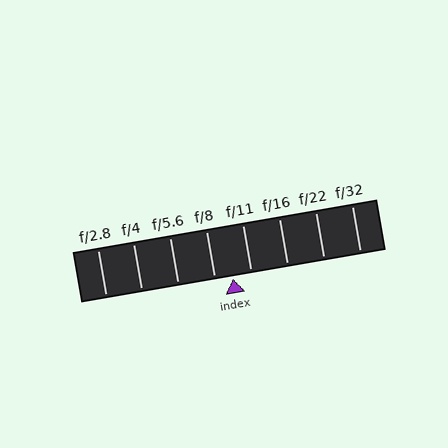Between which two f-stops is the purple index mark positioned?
The index mark is between f/8 and f/11.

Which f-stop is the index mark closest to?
The index mark is closest to f/8.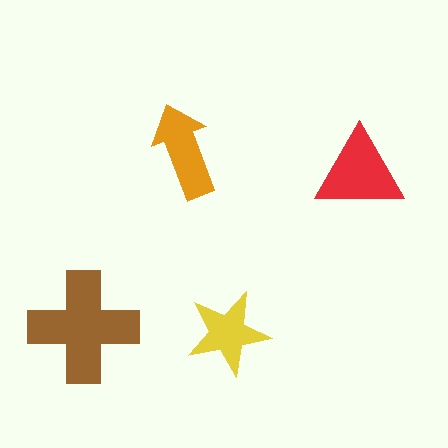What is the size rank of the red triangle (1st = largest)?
2nd.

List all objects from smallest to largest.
The yellow star, the orange arrow, the red triangle, the brown cross.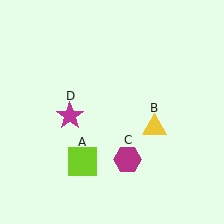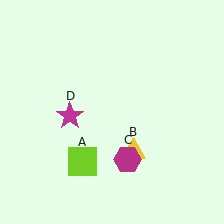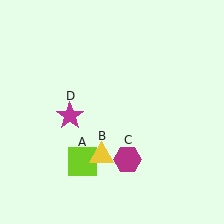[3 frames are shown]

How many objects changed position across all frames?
1 object changed position: yellow triangle (object B).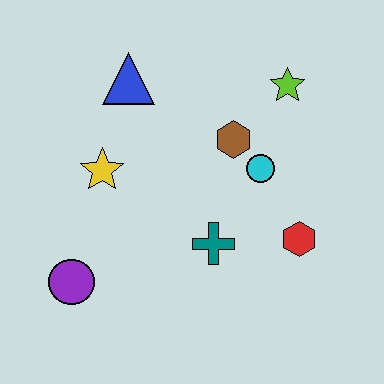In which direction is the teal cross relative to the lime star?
The teal cross is below the lime star.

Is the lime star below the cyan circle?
No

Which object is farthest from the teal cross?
The blue triangle is farthest from the teal cross.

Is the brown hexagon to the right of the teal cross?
Yes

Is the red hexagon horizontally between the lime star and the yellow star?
No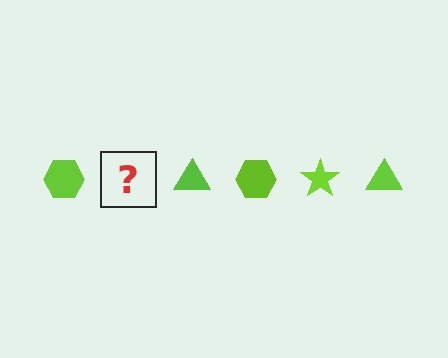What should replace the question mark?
The question mark should be replaced with a lime star.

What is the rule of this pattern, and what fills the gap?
The rule is that the pattern cycles through hexagon, star, triangle shapes in lime. The gap should be filled with a lime star.